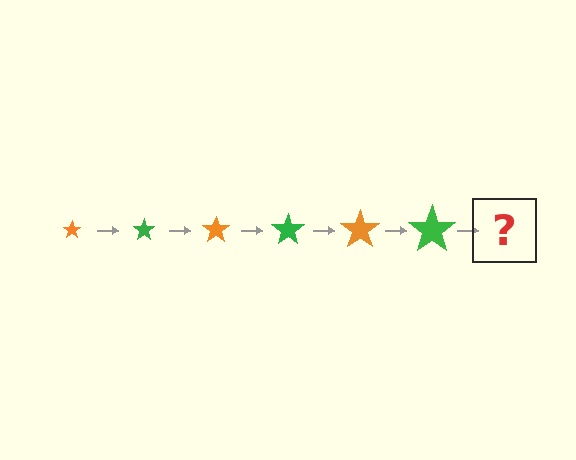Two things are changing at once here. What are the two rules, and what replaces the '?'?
The two rules are that the star grows larger each step and the color cycles through orange and green. The '?' should be an orange star, larger than the previous one.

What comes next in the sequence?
The next element should be an orange star, larger than the previous one.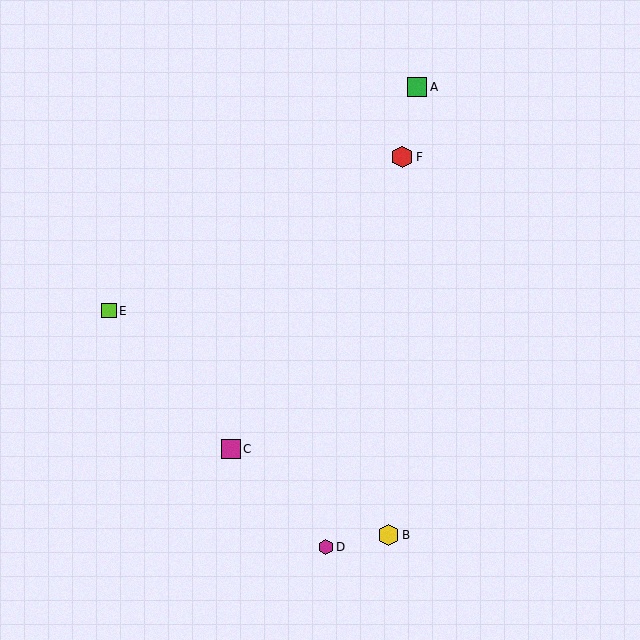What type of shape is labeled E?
Shape E is a lime square.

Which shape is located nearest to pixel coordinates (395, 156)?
The red hexagon (labeled F) at (402, 157) is nearest to that location.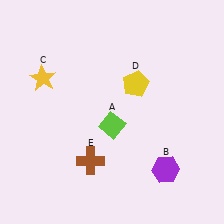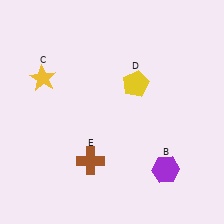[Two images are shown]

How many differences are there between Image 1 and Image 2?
There is 1 difference between the two images.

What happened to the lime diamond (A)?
The lime diamond (A) was removed in Image 2. It was in the bottom-right area of Image 1.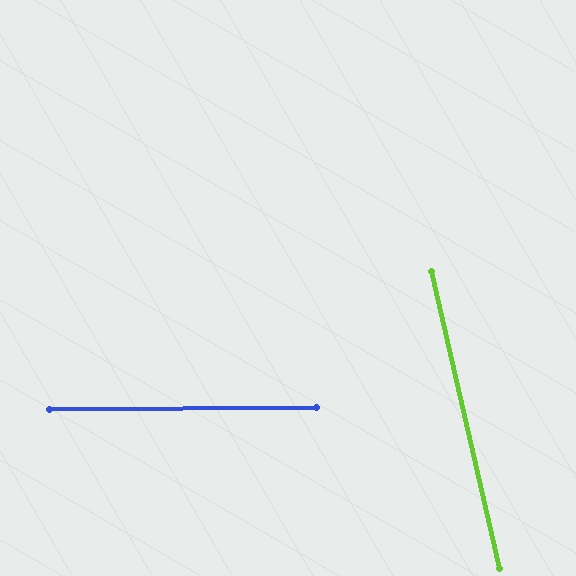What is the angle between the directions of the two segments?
Approximately 78 degrees.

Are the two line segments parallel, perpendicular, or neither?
Neither parallel nor perpendicular — they differ by about 78°.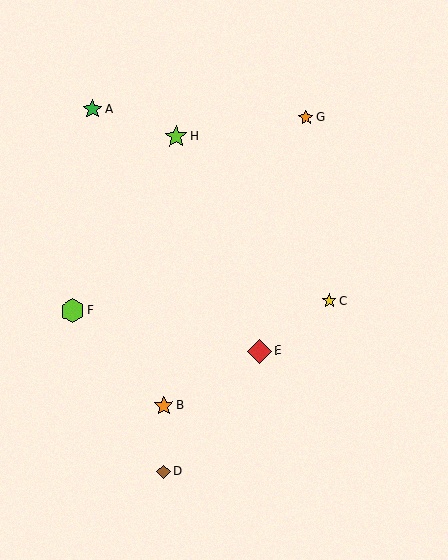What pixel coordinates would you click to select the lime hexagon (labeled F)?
Click at (73, 311) to select the lime hexagon F.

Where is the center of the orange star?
The center of the orange star is at (164, 405).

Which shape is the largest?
The lime hexagon (labeled F) is the largest.